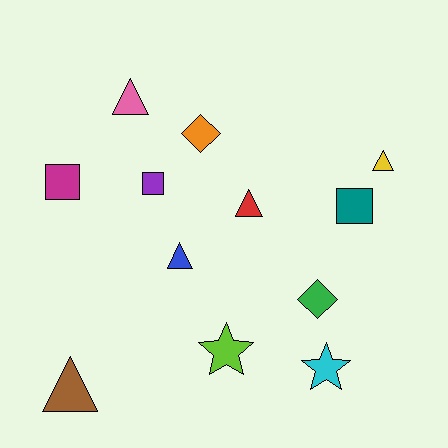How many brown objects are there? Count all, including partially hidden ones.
There is 1 brown object.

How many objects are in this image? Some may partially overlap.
There are 12 objects.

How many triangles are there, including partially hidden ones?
There are 5 triangles.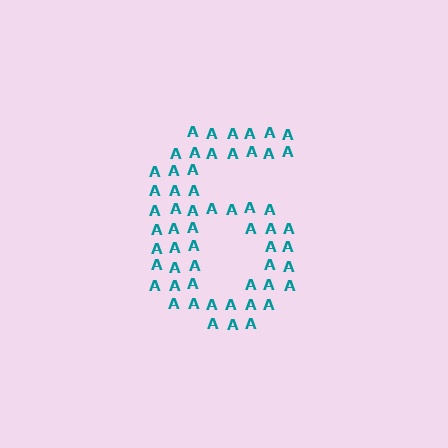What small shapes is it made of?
It is made of small letter A's.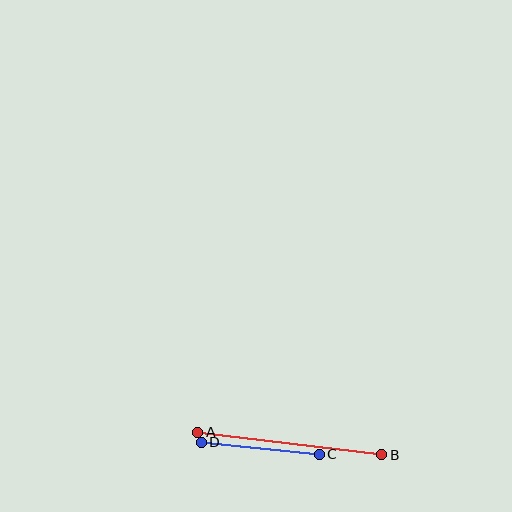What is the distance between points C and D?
The distance is approximately 119 pixels.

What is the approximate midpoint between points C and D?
The midpoint is at approximately (260, 448) pixels.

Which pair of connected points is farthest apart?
Points A and B are farthest apart.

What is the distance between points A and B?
The distance is approximately 186 pixels.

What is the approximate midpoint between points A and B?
The midpoint is at approximately (290, 443) pixels.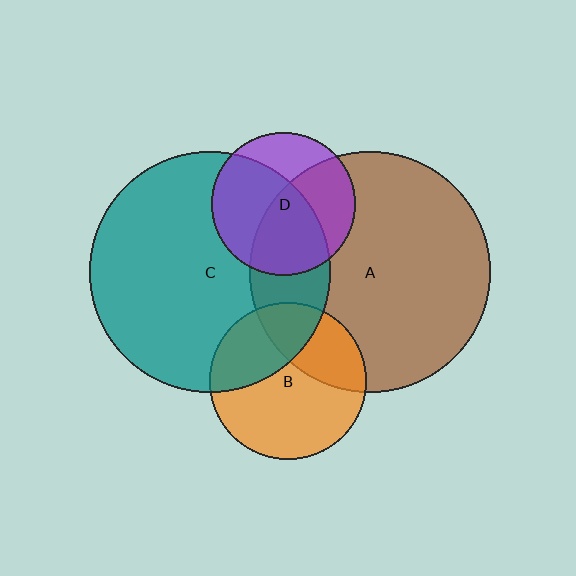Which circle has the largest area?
Circle A (brown).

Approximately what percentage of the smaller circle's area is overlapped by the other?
Approximately 35%.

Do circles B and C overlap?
Yes.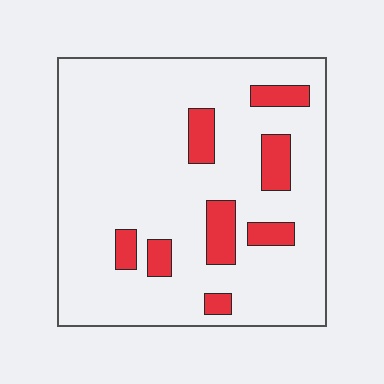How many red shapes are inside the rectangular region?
8.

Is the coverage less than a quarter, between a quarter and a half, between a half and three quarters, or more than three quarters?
Less than a quarter.